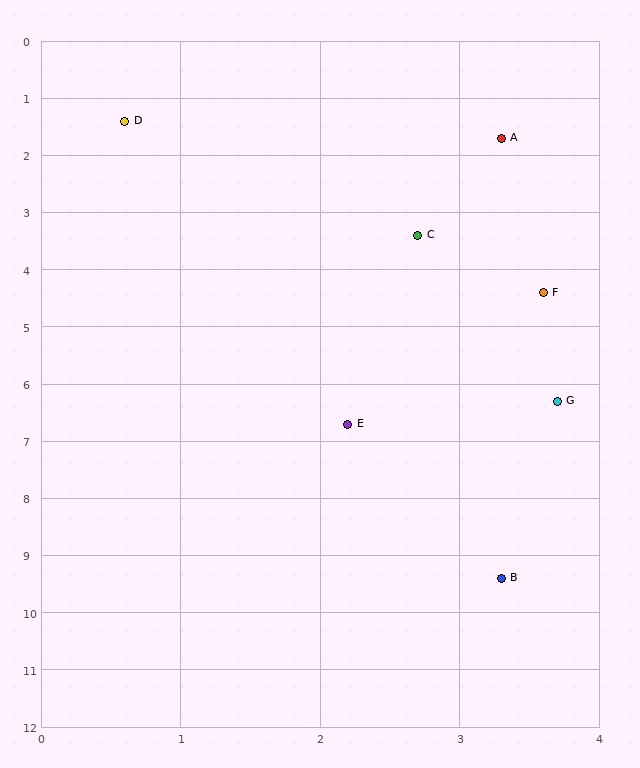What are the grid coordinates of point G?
Point G is at approximately (3.7, 6.3).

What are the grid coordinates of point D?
Point D is at approximately (0.6, 1.4).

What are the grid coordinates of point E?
Point E is at approximately (2.2, 6.7).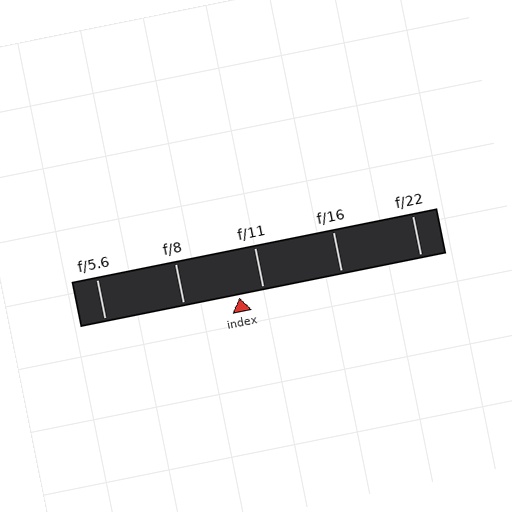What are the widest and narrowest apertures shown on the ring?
The widest aperture shown is f/5.6 and the narrowest is f/22.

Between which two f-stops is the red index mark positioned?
The index mark is between f/8 and f/11.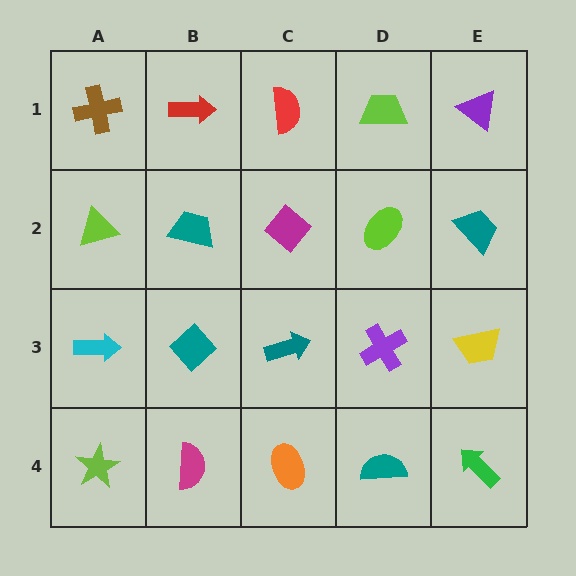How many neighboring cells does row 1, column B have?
3.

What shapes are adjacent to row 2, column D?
A lime trapezoid (row 1, column D), a purple cross (row 3, column D), a magenta diamond (row 2, column C), a teal trapezoid (row 2, column E).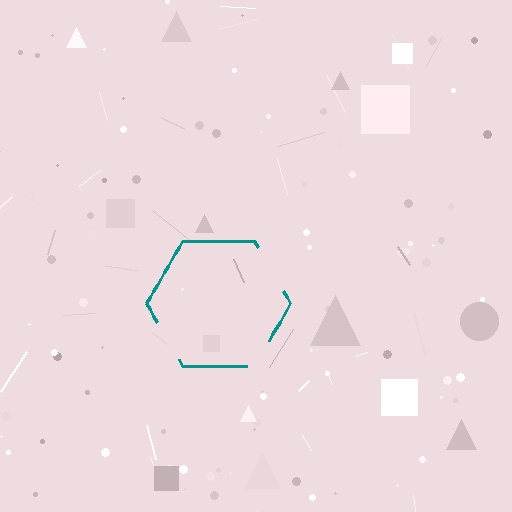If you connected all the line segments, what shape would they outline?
They would outline a hexagon.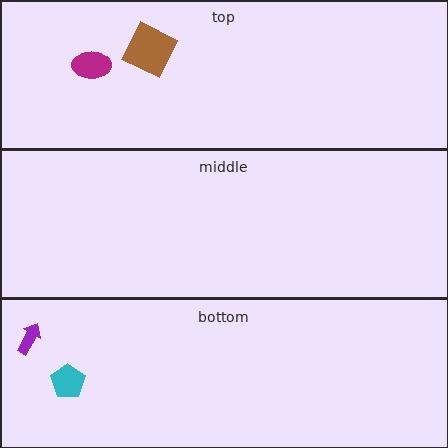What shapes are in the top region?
The brown square, the magenta ellipse.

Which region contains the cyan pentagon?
The bottom region.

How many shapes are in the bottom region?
2.